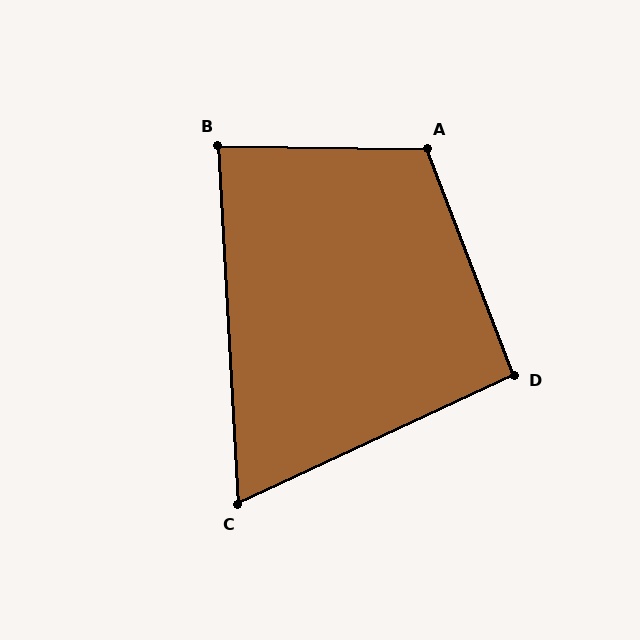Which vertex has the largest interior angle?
A, at approximately 112 degrees.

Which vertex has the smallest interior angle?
C, at approximately 68 degrees.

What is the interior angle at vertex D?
Approximately 94 degrees (approximately right).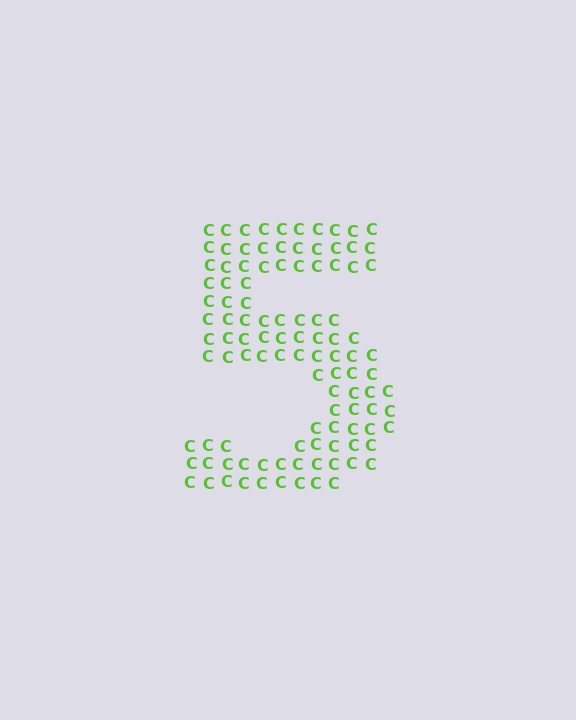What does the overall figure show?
The overall figure shows the digit 5.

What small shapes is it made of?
It is made of small letter C's.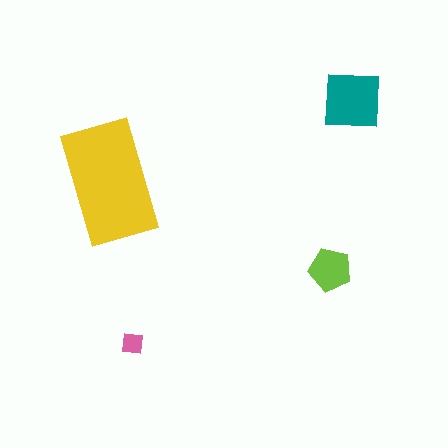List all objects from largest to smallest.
The yellow rectangle, the teal square, the lime pentagon, the pink square.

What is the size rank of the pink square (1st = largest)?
4th.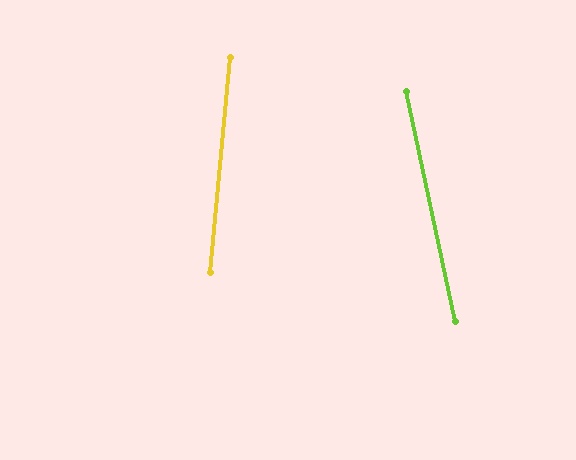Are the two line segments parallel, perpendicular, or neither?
Neither parallel nor perpendicular — they differ by about 17°.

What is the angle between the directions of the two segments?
Approximately 17 degrees.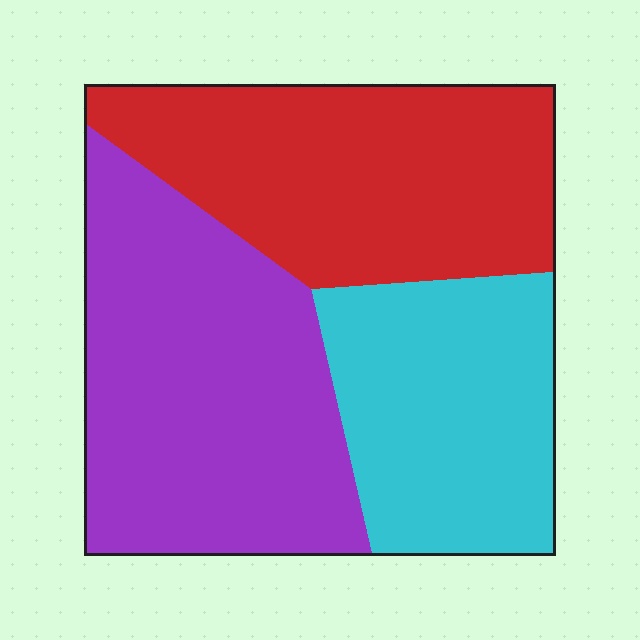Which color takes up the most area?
Purple, at roughly 40%.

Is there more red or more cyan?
Red.